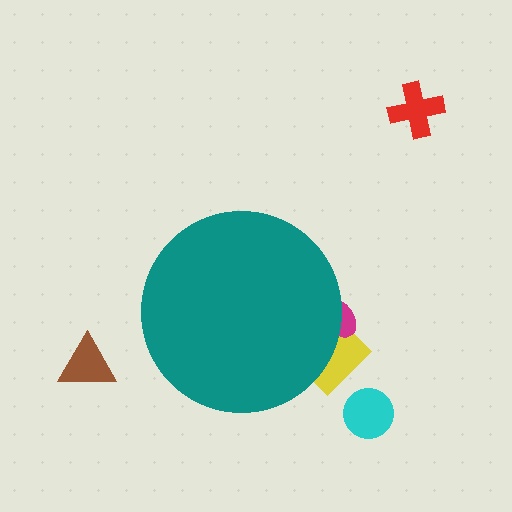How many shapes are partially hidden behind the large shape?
2 shapes are partially hidden.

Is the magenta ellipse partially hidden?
Yes, the magenta ellipse is partially hidden behind the teal circle.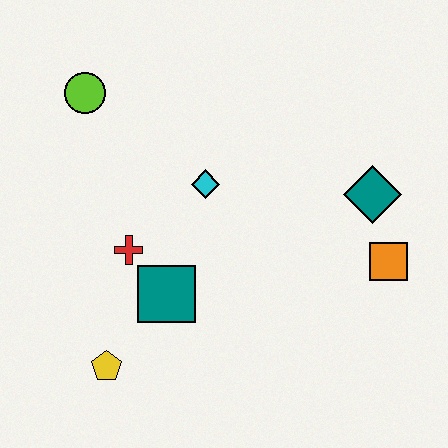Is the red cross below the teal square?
No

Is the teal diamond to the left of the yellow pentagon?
No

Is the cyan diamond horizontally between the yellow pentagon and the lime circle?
No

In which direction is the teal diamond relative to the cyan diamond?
The teal diamond is to the right of the cyan diamond.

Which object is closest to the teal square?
The red cross is closest to the teal square.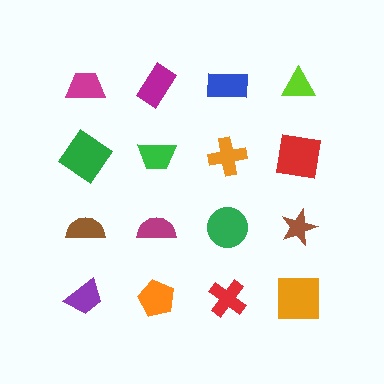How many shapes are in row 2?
4 shapes.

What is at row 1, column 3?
A blue rectangle.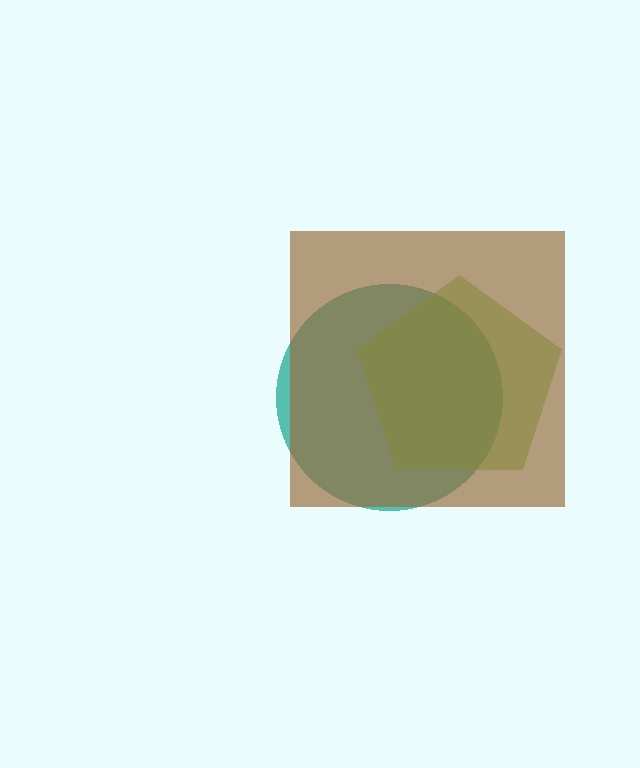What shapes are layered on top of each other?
The layered shapes are: a teal circle, a lime pentagon, a brown square.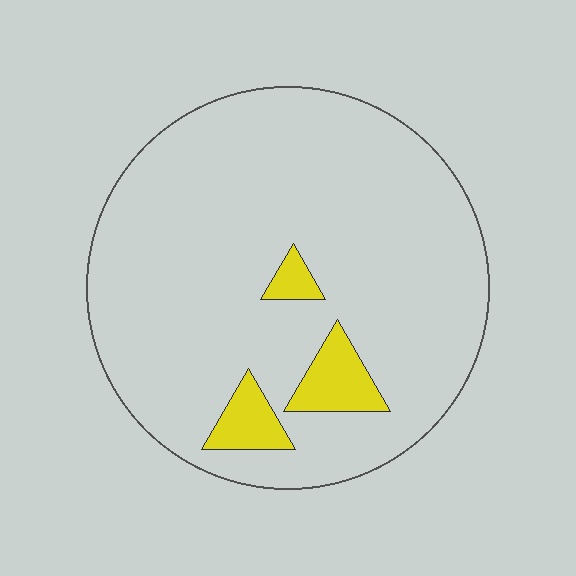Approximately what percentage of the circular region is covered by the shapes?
Approximately 10%.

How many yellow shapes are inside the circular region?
3.